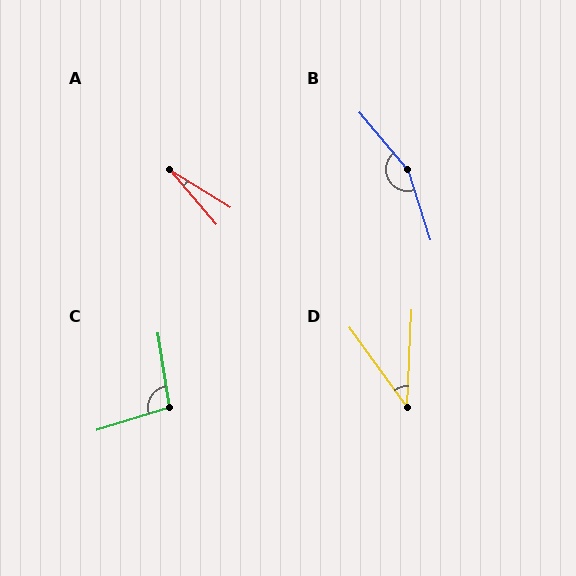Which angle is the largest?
B, at approximately 158 degrees.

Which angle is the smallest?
A, at approximately 18 degrees.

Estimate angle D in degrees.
Approximately 38 degrees.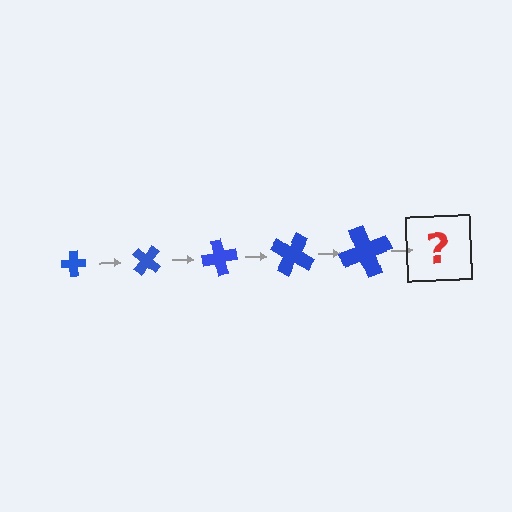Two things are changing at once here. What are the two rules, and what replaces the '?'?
The two rules are that the cross grows larger each step and it rotates 40 degrees each step. The '?' should be a cross, larger than the previous one and rotated 200 degrees from the start.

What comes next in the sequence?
The next element should be a cross, larger than the previous one and rotated 200 degrees from the start.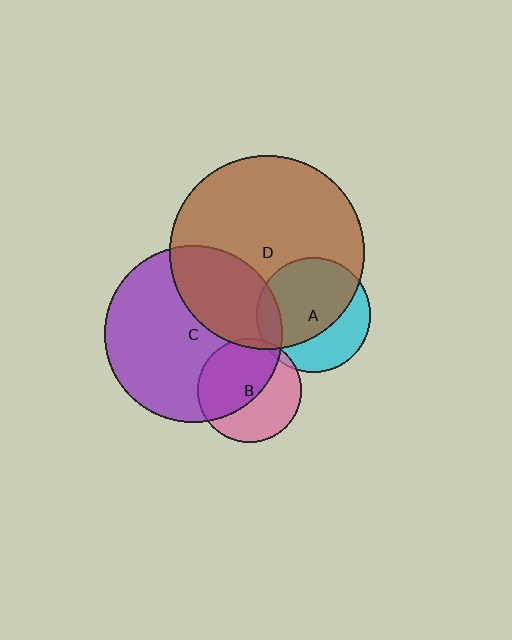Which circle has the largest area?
Circle D (brown).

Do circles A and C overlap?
Yes.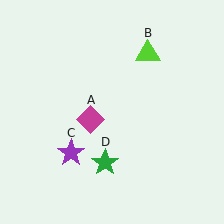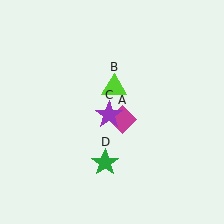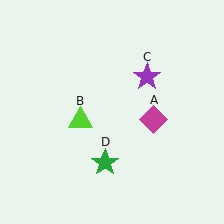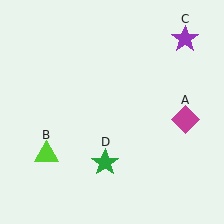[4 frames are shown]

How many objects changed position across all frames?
3 objects changed position: magenta diamond (object A), lime triangle (object B), purple star (object C).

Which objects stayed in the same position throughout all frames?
Green star (object D) remained stationary.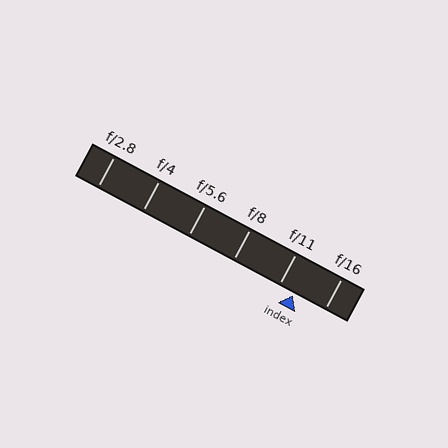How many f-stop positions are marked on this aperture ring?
There are 6 f-stop positions marked.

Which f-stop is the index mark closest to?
The index mark is closest to f/11.